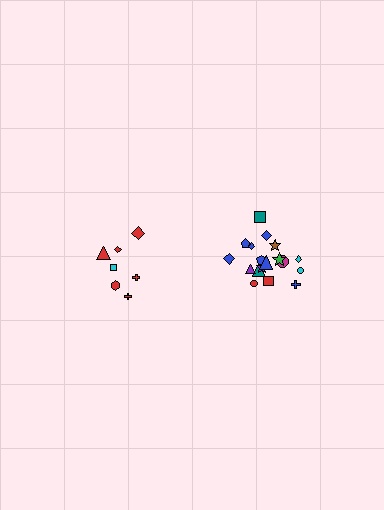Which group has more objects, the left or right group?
The right group.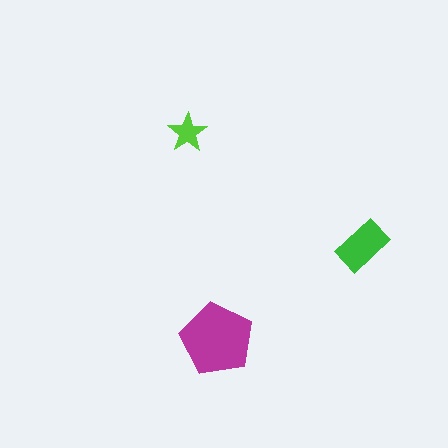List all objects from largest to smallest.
The magenta pentagon, the green rectangle, the lime star.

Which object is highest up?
The lime star is topmost.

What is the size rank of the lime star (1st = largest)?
3rd.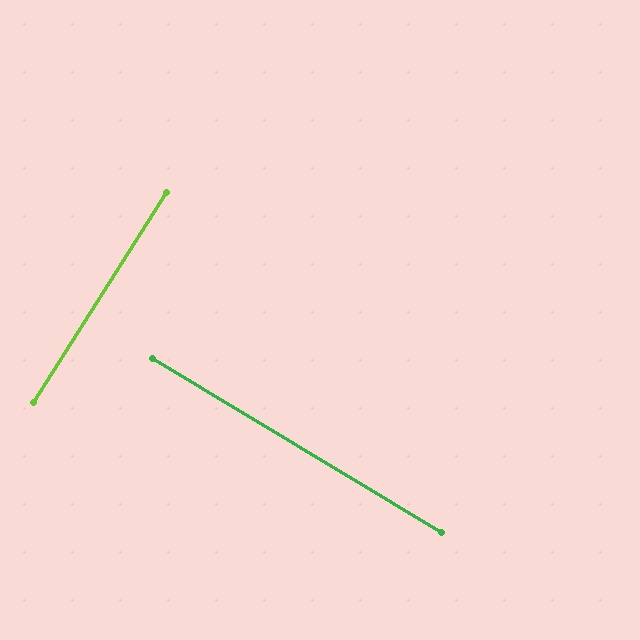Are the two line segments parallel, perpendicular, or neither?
Perpendicular — they meet at approximately 89°.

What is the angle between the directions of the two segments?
Approximately 89 degrees.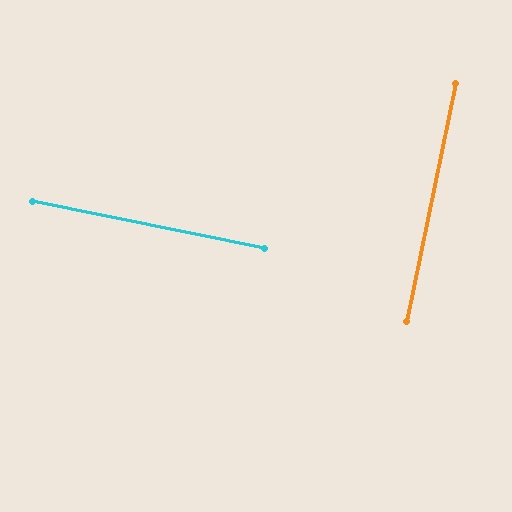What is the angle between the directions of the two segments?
Approximately 90 degrees.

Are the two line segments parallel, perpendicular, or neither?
Perpendicular — they meet at approximately 90°.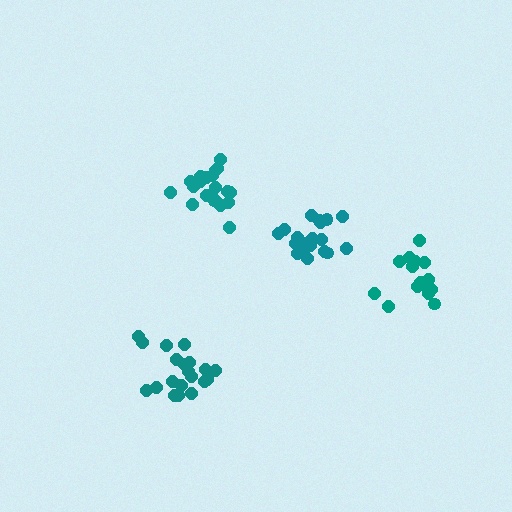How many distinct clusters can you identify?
There are 4 distinct clusters.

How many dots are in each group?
Group 1: 15 dots, Group 2: 20 dots, Group 3: 20 dots, Group 4: 21 dots (76 total).